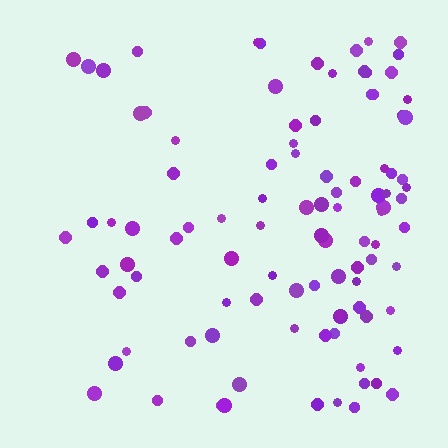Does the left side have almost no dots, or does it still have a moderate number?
Still a moderate number, just noticeably fewer than the right.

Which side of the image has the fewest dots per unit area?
The left.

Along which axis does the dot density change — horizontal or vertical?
Horizontal.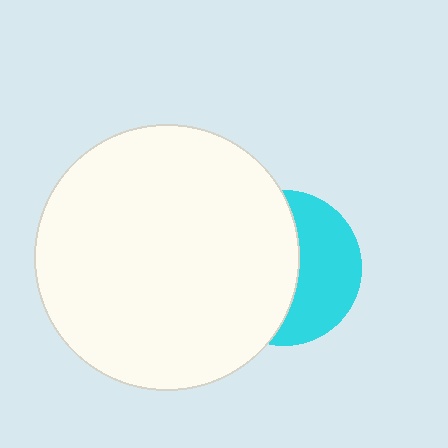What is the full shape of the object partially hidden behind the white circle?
The partially hidden object is a cyan circle.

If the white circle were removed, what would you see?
You would see the complete cyan circle.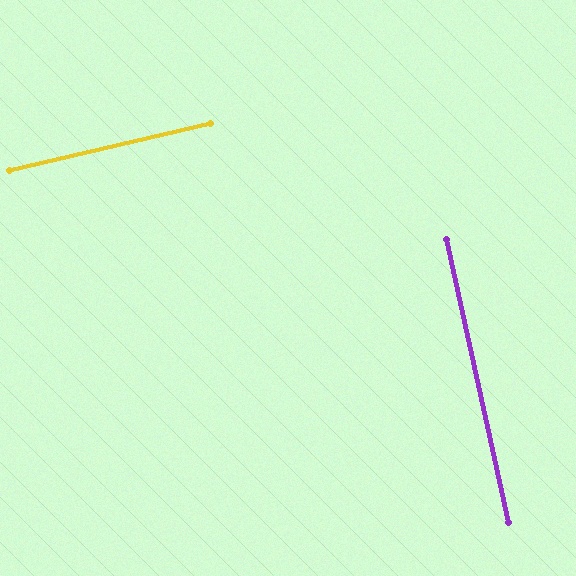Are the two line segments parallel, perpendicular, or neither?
Perpendicular — they meet at approximately 89°.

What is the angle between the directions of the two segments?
Approximately 89 degrees.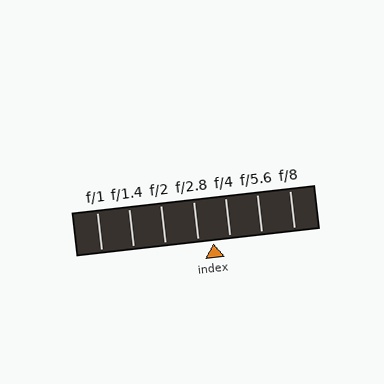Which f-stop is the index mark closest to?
The index mark is closest to f/2.8.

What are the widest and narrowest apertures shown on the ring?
The widest aperture shown is f/1 and the narrowest is f/8.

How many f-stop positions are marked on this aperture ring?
There are 7 f-stop positions marked.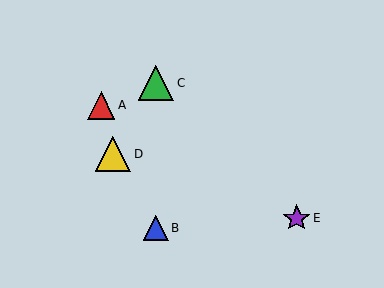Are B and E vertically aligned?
No, B is at x≈156 and E is at x≈297.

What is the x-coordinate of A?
Object A is at x≈101.